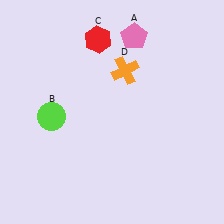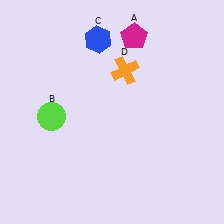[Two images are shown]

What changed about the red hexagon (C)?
In Image 1, C is red. In Image 2, it changed to blue.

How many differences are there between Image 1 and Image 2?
There are 2 differences between the two images.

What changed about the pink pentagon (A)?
In Image 1, A is pink. In Image 2, it changed to magenta.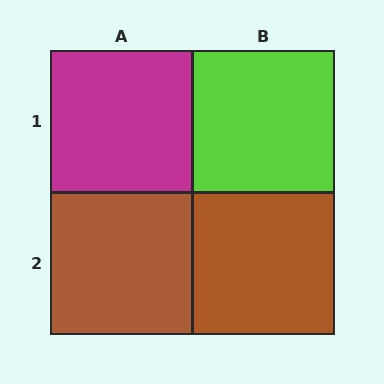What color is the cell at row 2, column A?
Brown.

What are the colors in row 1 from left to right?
Magenta, lime.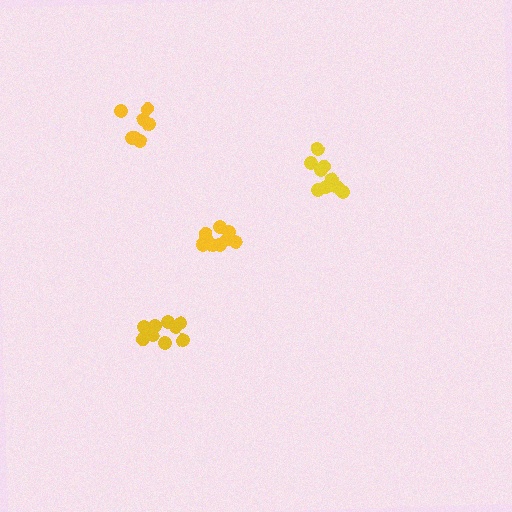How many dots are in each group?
Group 1: 10 dots, Group 2: 10 dots, Group 3: 7 dots, Group 4: 9 dots (36 total).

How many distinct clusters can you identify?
There are 4 distinct clusters.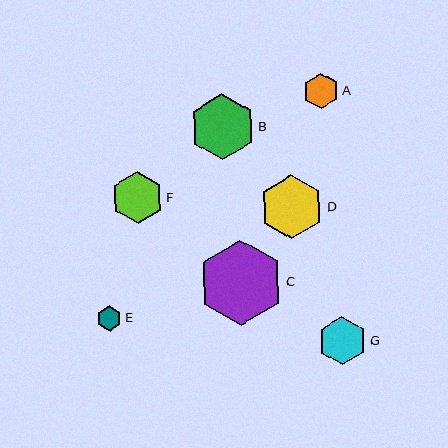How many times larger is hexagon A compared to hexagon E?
Hexagon A is approximately 1.4 times the size of hexagon E.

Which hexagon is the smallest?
Hexagon E is the smallest with a size of approximately 25 pixels.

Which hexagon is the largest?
Hexagon C is the largest with a size of approximately 85 pixels.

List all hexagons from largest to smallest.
From largest to smallest: C, B, D, F, G, A, E.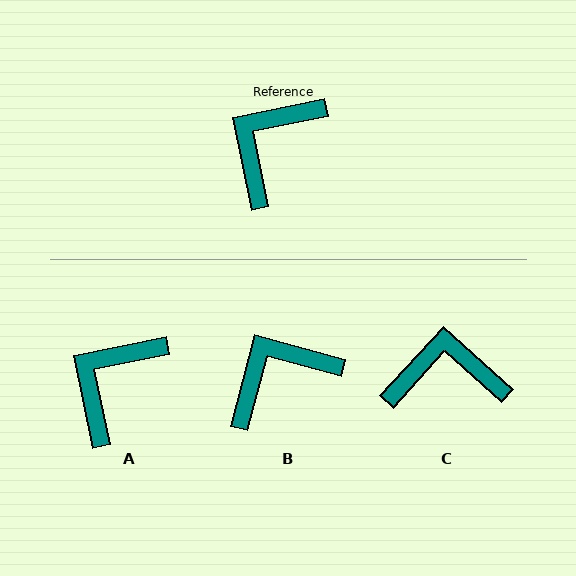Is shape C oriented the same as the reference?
No, it is off by about 54 degrees.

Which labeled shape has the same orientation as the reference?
A.